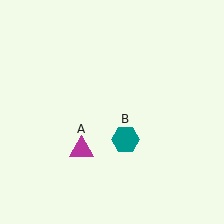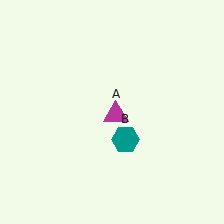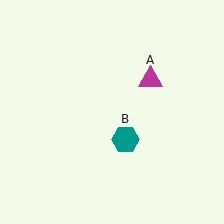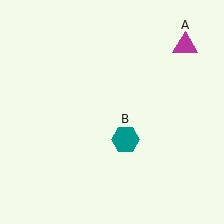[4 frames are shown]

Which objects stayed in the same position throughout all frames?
Teal hexagon (object B) remained stationary.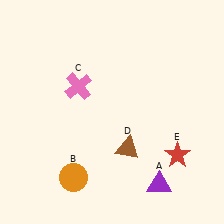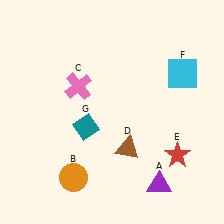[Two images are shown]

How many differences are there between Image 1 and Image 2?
There are 2 differences between the two images.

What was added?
A cyan square (F), a teal diamond (G) were added in Image 2.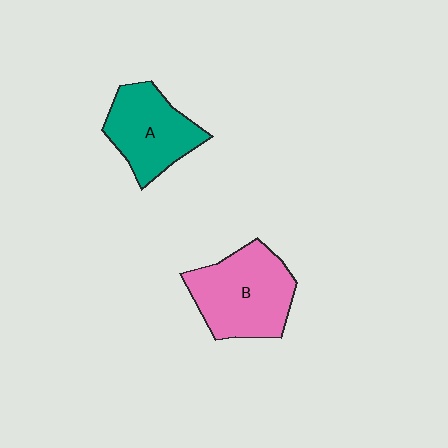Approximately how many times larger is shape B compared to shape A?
Approximately 1.2 times.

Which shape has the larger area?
Shape B (pink).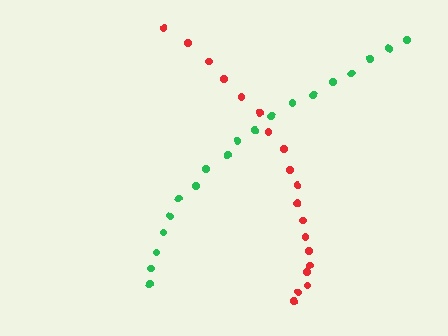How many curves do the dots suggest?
There are 2 distinct paths.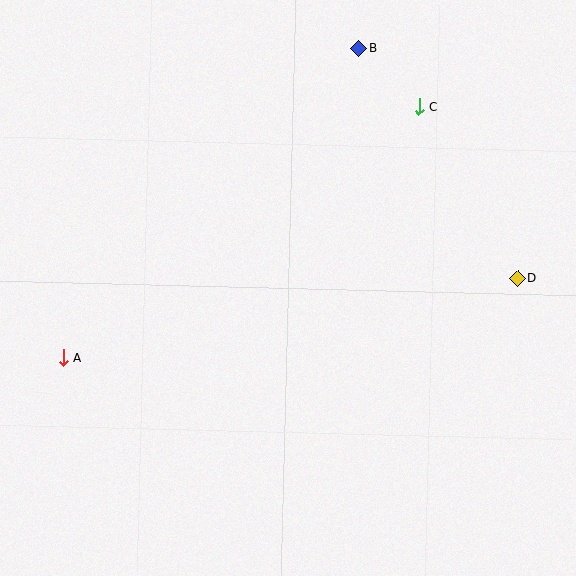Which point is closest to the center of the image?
Point C at (419, 106) is closest to the center.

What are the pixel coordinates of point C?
Point C is at (419, 106).